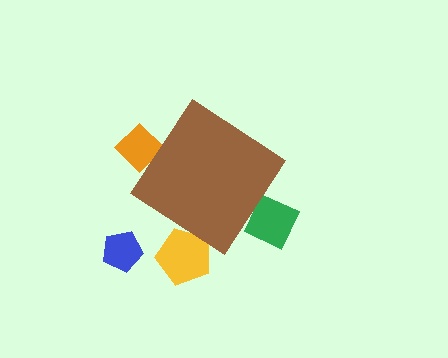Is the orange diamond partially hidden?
Yes, the orange diamond is partially hidden behind the brown diamond.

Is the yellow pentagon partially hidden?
Yes, the yellow pentagon is partially hidden behind the brown diamond.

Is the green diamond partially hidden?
Yes, the green diamond is partially hidden behind the brown diamond.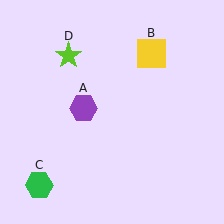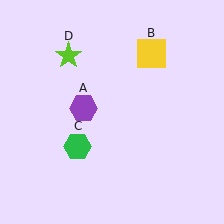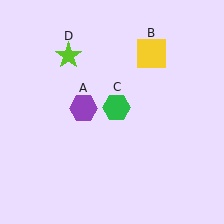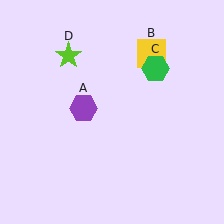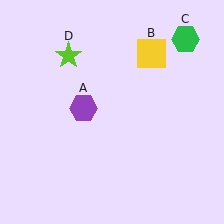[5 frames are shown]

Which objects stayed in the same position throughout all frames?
Purple hexagon (object A) and yellow square (object B) and lime star (object D) remained stationary.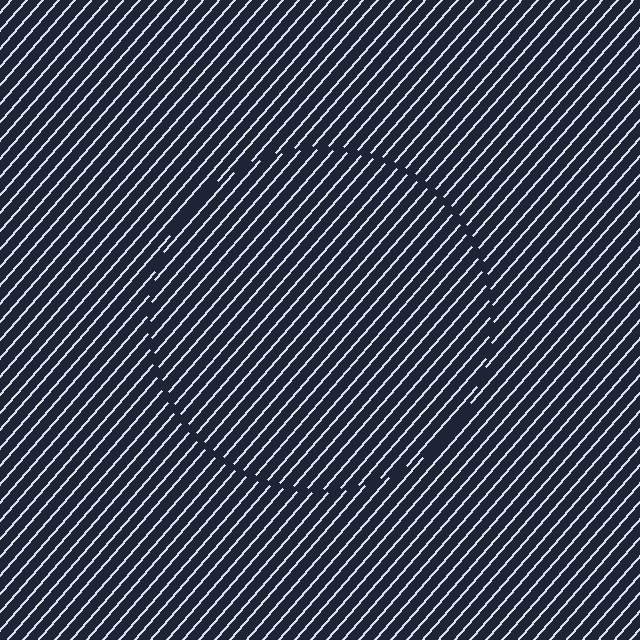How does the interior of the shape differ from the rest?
The interior of the shape contains the same grating, shifted by half a period — the contour is defined by the phase discontinuity where line-ends from the inner and outer gratings abut.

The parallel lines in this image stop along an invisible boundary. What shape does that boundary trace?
An illusory circle. The interior of the shape contains the same grating, shifted by half a period — the contour is defined by the phase discontinuity where line-ends from the inner and outer gratings abut.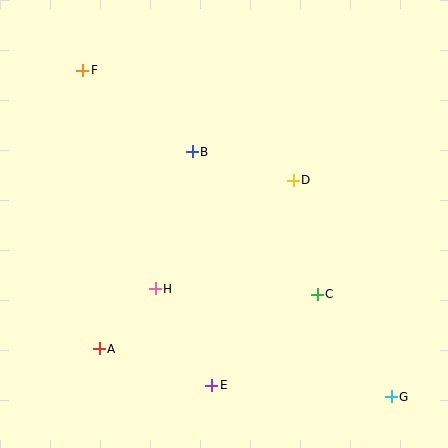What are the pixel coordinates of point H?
Point H is at (155, 289).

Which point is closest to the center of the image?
Point B at (192, 152) is closest to the center.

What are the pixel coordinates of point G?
Point G is at (391, 397).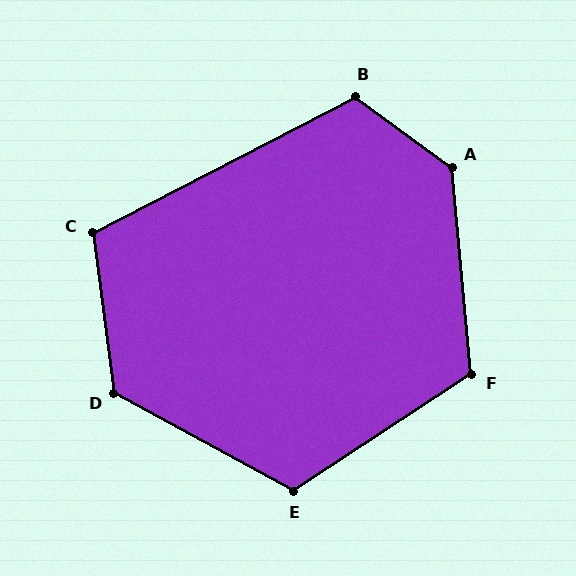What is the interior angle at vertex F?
Approximately 118 degrees (obtuse).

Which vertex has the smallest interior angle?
C, at approximately 110 degrees.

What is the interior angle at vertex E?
Approximately 118 degrees (obtuse).